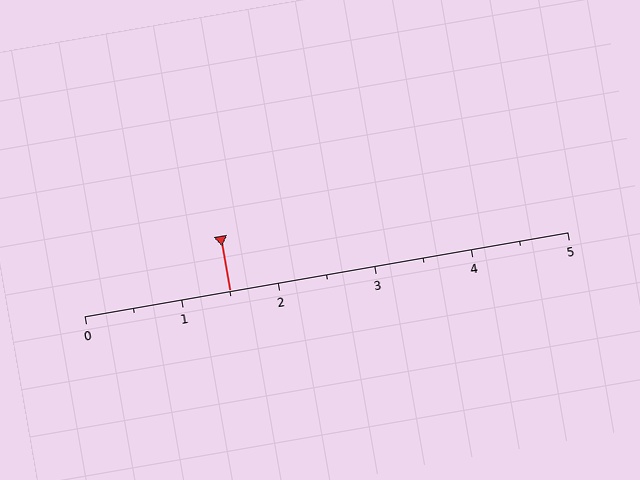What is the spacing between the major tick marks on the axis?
The major ticks are spaced 1 apart.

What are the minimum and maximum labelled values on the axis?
The axis runs from 0 to 5.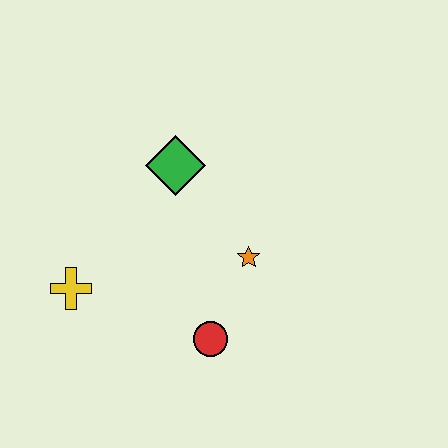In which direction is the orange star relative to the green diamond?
The orange star is below the green diamond.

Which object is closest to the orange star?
The red circle is closest to the orange star.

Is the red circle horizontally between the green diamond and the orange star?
Yes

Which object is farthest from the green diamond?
The red circle is farthest from the green diamond.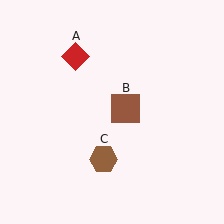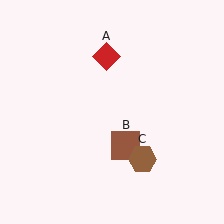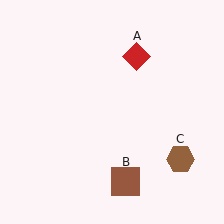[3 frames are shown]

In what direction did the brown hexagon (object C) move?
The brown hexagon (object C) moved right.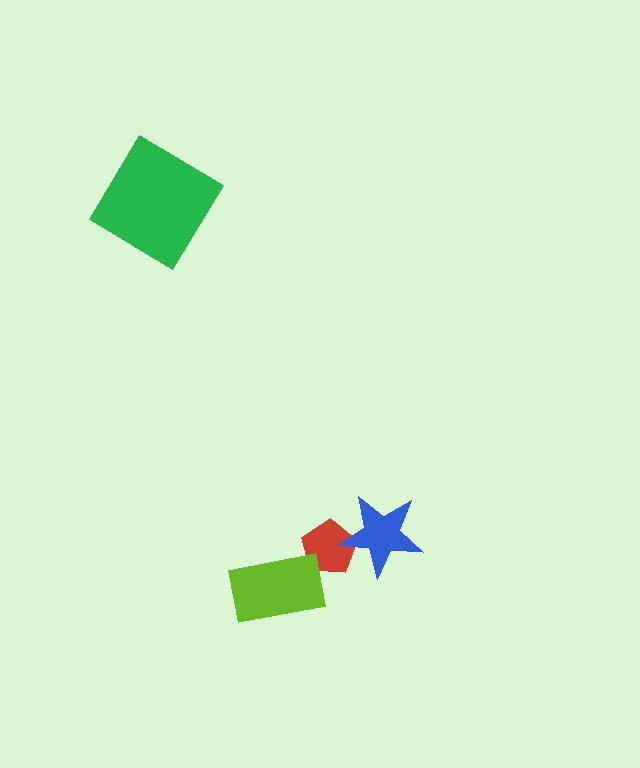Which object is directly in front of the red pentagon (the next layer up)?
The blue star is directly in front of the red pentagon.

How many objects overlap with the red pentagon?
2 objects overlap with the red pentagon.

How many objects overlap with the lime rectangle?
1 object overlaps with the lime rectangle.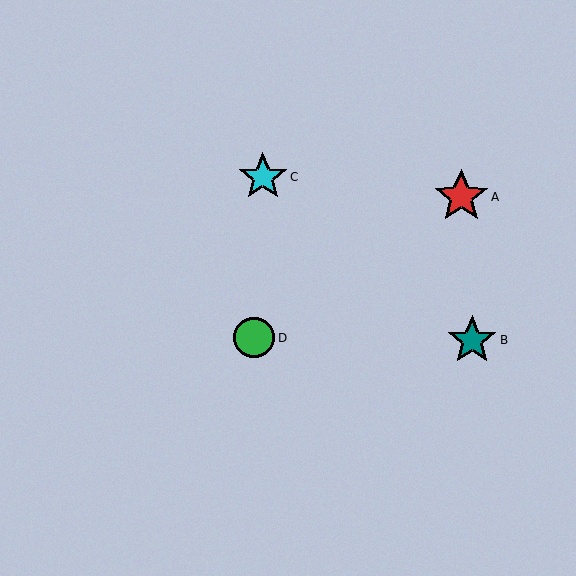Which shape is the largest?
The red star (labeled A) is the largest.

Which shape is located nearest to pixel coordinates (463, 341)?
The teal star (labeled B) at (472, 340) is nearest to that location.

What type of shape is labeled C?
Shape C is a cyan star.